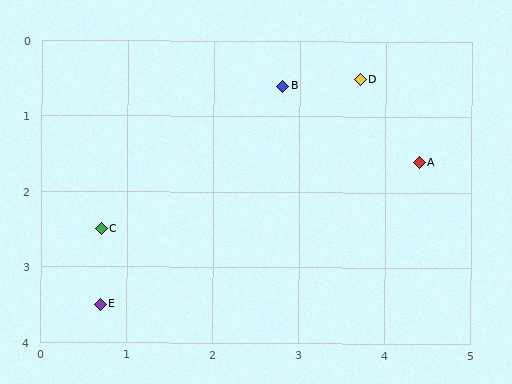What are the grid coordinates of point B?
Point B is at approximately (2.8, 0.6).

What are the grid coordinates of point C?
Point C is at approximately (0.7, 2.5).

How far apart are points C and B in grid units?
Points C and B are about 2.8 grid units apart.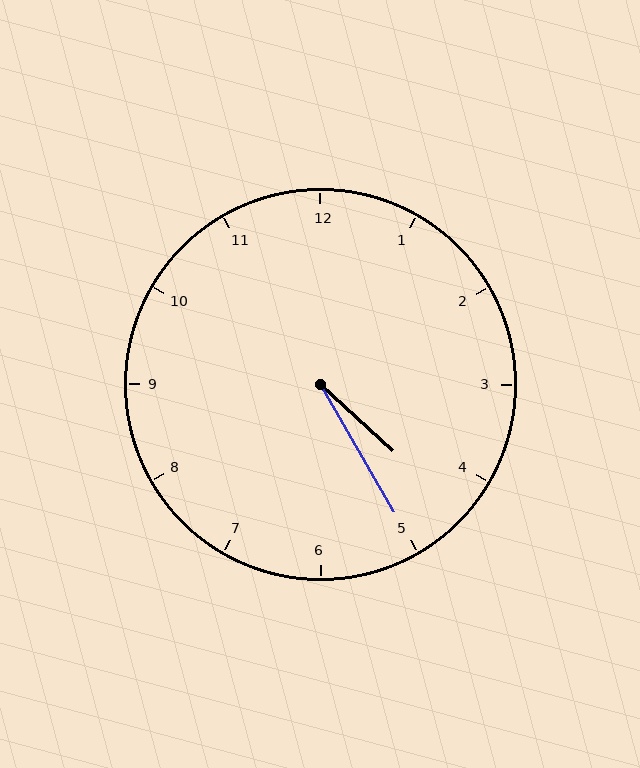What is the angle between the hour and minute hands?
Approximately 18 degrees.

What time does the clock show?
4:25.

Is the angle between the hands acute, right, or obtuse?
It is acute.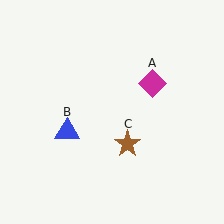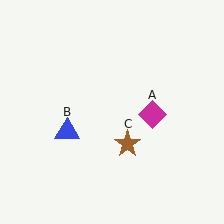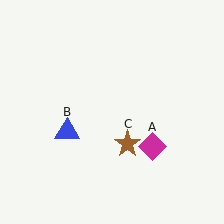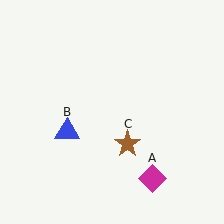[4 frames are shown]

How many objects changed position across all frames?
1 object changed position: magenta diamond (object A).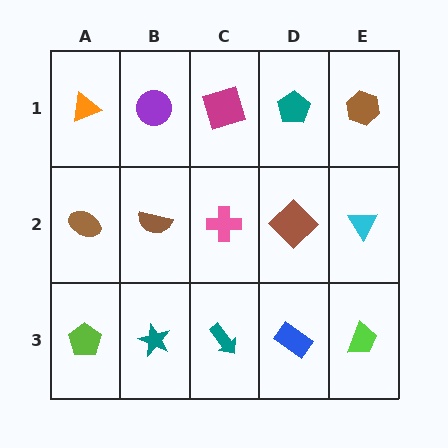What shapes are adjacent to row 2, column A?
An orange triangle (row 1, column A), a lime pentagon (row 3, column A), a brown semicircle (row 2, column B).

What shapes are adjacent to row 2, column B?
A purple circle (row 1, column B), a teal star (row 3, column B), a brown ellipse (row 2, column A), a pink cross (row 2, column C).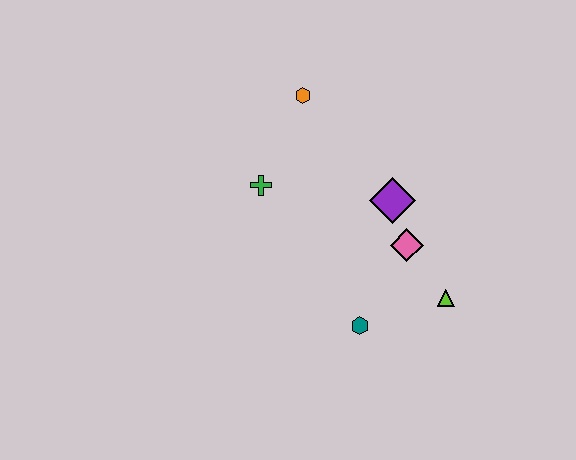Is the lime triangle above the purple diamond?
No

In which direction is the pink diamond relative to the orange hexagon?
The pink diamond is below the orange hexagon.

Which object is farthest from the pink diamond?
The orange hexagon is farthest from the pink diamond.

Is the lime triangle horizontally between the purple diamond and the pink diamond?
No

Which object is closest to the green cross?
The orange hexagon is closest to the green cross.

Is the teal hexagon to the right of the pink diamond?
No